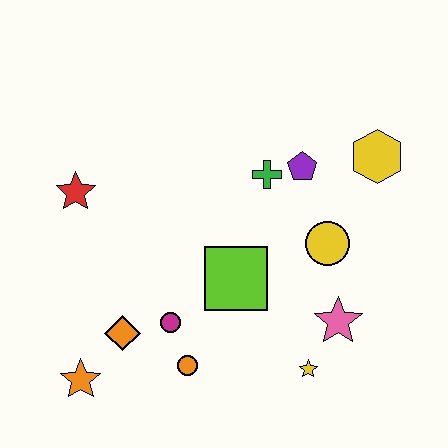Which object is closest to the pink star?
The yellow star is closest to the pink star.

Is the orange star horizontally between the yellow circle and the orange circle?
No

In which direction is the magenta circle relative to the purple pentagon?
The magenta circle is below the purple pentagon.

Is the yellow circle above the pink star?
Yes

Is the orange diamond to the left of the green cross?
Yes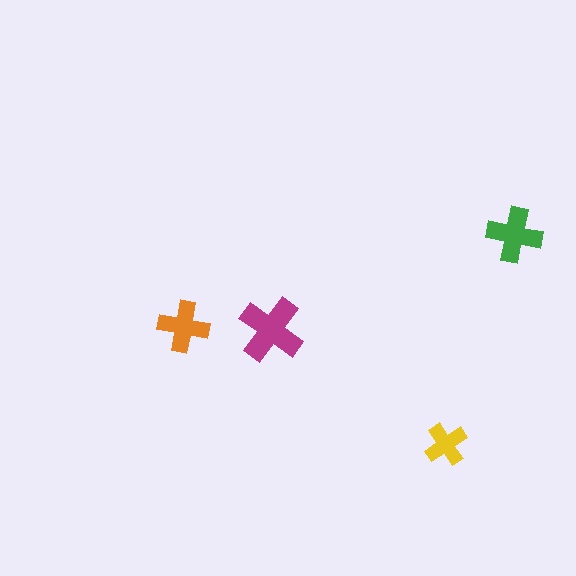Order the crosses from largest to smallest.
the magenta one, the green one, the orange one, the yellow one.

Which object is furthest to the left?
The orange cross is leftmost.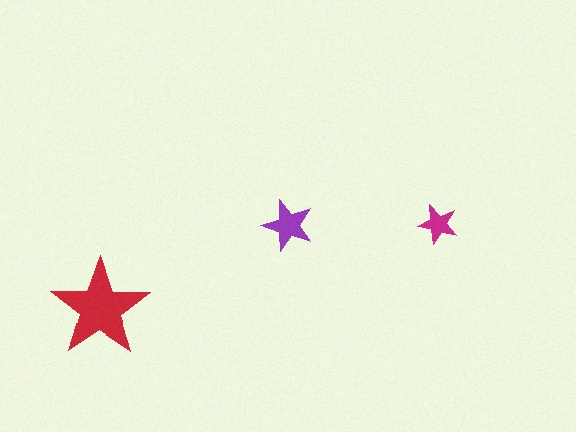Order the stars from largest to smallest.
the red one, the purple one, the magenta one.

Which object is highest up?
The magenta star is topmost.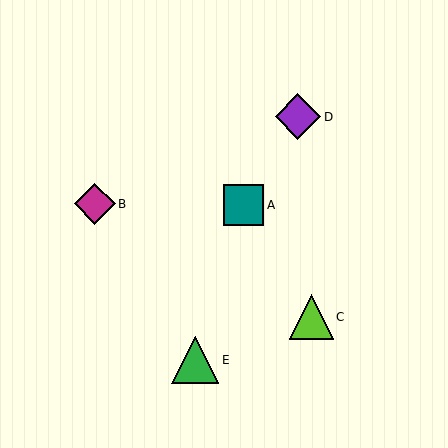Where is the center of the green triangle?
The center of the green triangle is at (195, 360).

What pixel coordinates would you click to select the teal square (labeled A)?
Click at (244, 205) to select the teal square A.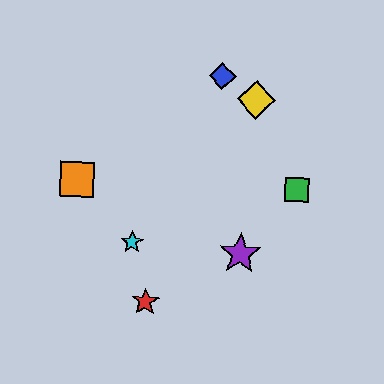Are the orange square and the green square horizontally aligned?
Yes, both are at y≈179.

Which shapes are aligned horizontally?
The green square, the orange square are aligned horizontally.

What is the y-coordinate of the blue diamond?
The blue diamond is at y≈76.